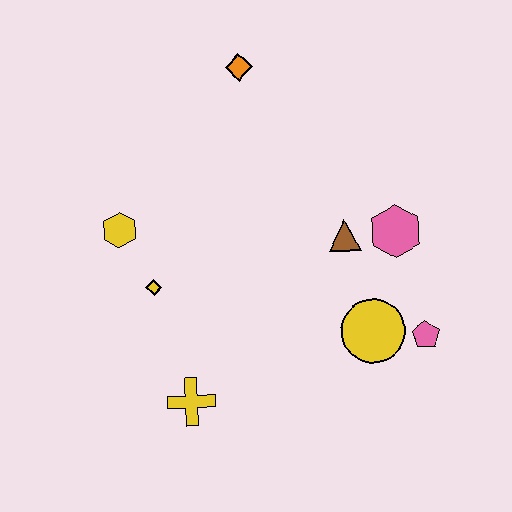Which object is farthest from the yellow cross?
The orange diamond is farthest from the yellow cross.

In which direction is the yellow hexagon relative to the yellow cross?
The yellow hexagon is above the yellow cross.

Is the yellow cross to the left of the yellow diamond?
No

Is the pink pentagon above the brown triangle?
No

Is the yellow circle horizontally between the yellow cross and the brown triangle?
No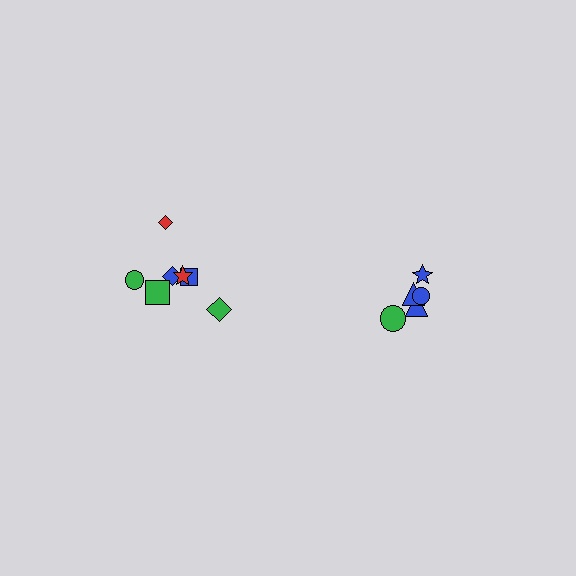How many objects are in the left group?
There are 7 objects.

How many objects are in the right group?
There are 5 objects.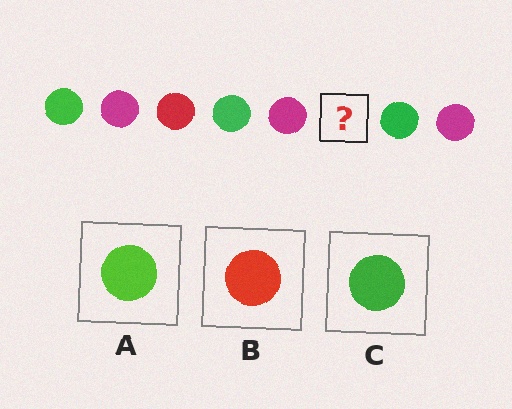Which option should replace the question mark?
Option B.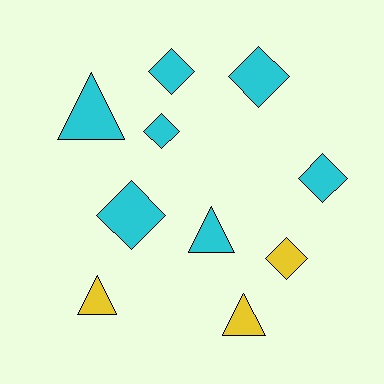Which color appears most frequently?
Cyan, with 7 objects.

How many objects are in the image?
There are 10 objects.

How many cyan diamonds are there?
There are 5 cyan diamonds.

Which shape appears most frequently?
Diamond, with 6 objects.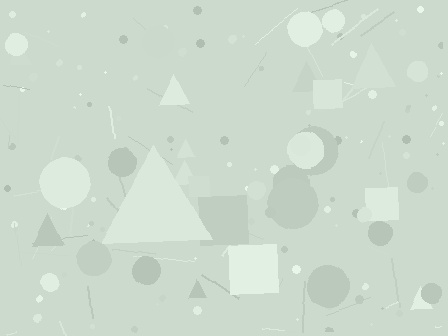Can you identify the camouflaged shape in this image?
The camouflaged shape is a triangle.